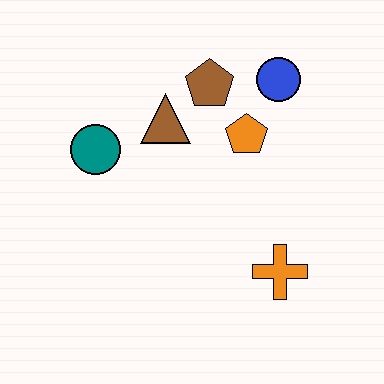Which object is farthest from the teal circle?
The orange cross is farthest from the teal circle.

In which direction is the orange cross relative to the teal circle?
The orange cross is to the right of the teal circle.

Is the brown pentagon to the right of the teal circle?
Yes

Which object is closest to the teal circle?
The brown triangle is closest to the teal circle.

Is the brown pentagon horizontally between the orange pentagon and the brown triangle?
Yes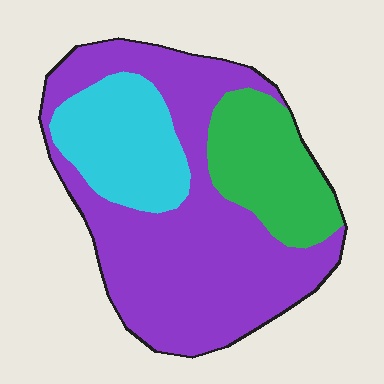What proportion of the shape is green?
Green covers around 20% of the shape.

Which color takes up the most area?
Purple, at roughly 60%.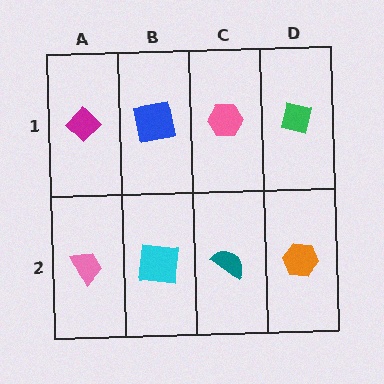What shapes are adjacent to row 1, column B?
A cyan square (row 2, column B), a magenta diamond (row 1, column A), a pink hexagon (row 1, column C).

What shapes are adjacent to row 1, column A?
A pink trapezoid (row 2, column A), a blue square (row 1, column B).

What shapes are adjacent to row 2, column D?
A green square (row 1, column D), a teal semicircle (row 2, column C).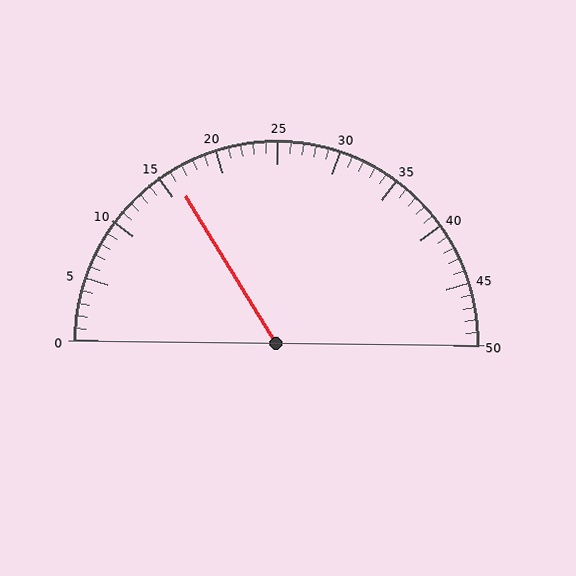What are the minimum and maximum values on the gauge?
The gauge ranges from 0 to 50.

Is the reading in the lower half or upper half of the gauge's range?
The reading is in the lower half of the range (0 to 50).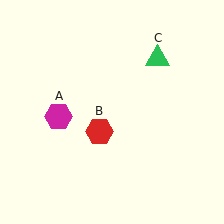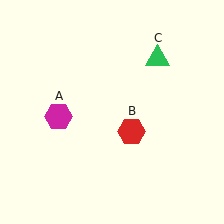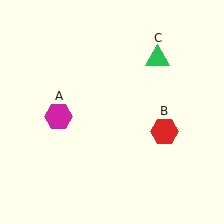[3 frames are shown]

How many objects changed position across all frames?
1 object changed position: red hexagon (object B).